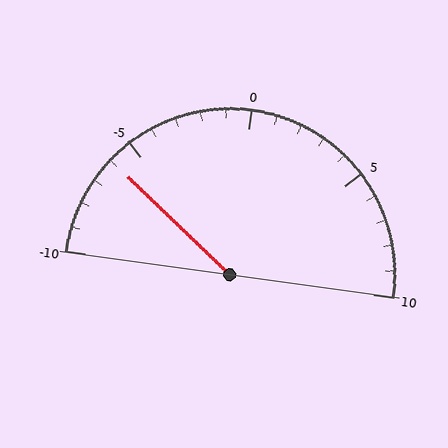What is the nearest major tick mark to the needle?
The nearest major tick mark is -5.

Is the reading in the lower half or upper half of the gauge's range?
The reading is in the lower half of the range (-10 to 10).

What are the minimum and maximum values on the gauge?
The gauge ranges from -10 to 10.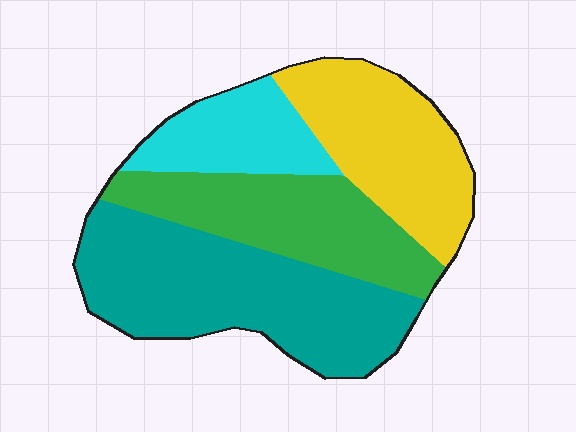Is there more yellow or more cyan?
Yellow.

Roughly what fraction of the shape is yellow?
Yellow covers about 25% of the shape.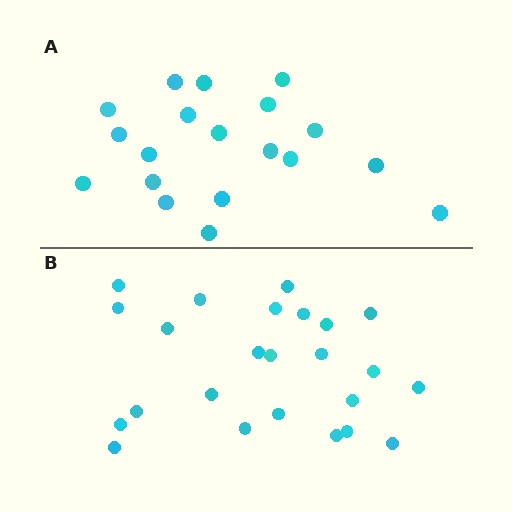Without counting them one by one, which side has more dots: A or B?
Region B (the bottom region) has more dots.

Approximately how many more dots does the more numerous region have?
Region B has about 5 more dots than region A.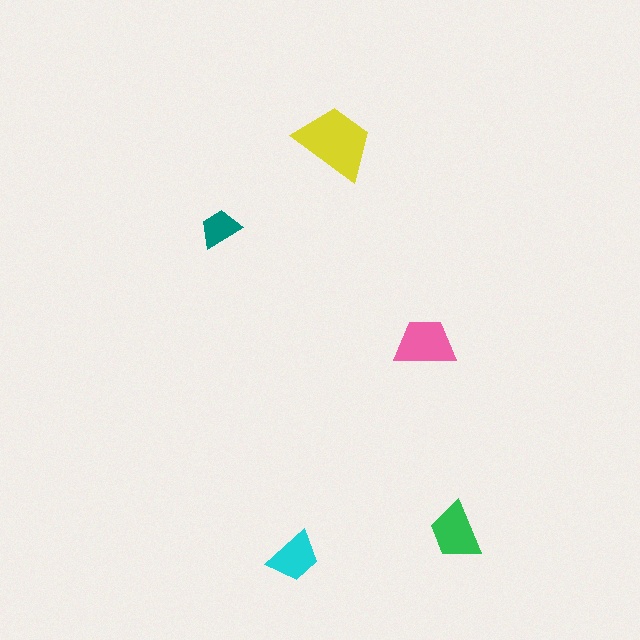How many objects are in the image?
There are 5 objects in the image.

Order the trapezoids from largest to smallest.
the yellow one, the pink one, the green one, the cyan one, the teal one.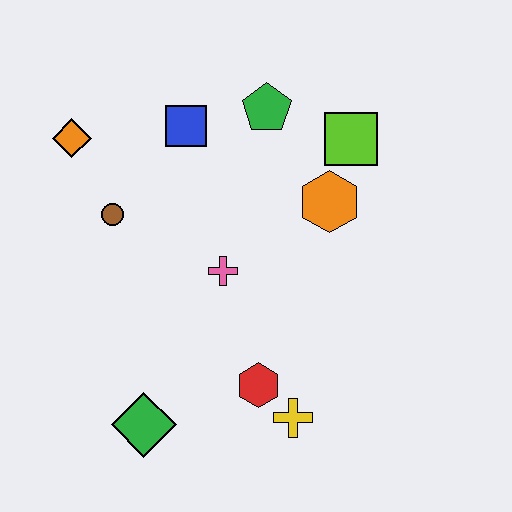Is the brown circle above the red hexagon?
Yes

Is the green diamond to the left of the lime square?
Yes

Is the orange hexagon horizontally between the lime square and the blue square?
Yes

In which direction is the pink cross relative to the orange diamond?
The pink cross is to the right of the orange diamond.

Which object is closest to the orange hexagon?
The lime square is closest to the orange hexagon.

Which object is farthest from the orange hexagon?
The green diamond is farthest from the orange hexagon.